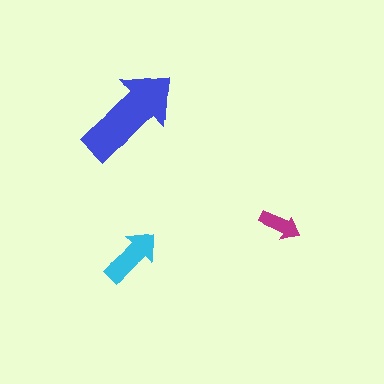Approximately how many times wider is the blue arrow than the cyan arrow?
About 1.5 times wider.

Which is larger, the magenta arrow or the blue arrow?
The blue one.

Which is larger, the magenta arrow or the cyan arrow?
The cyan one.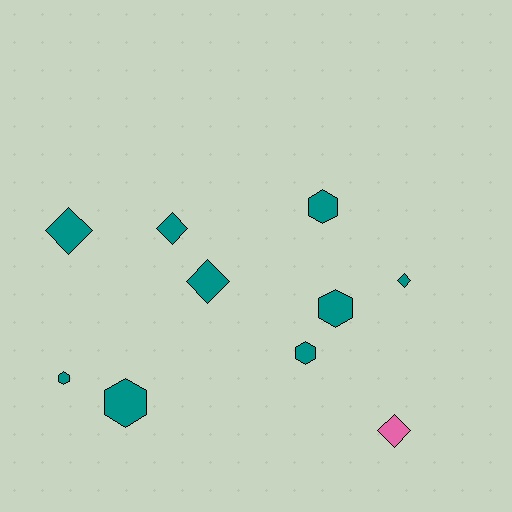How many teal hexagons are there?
There are 5 teal hexagons.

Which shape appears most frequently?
Diamond, with 5 objects.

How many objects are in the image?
There are 10 objects.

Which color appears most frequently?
Teal, with 9 objects.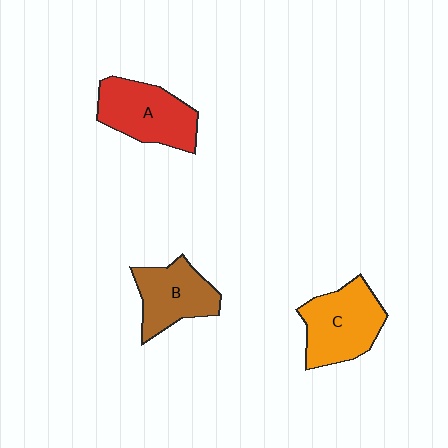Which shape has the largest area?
Shape C (orange).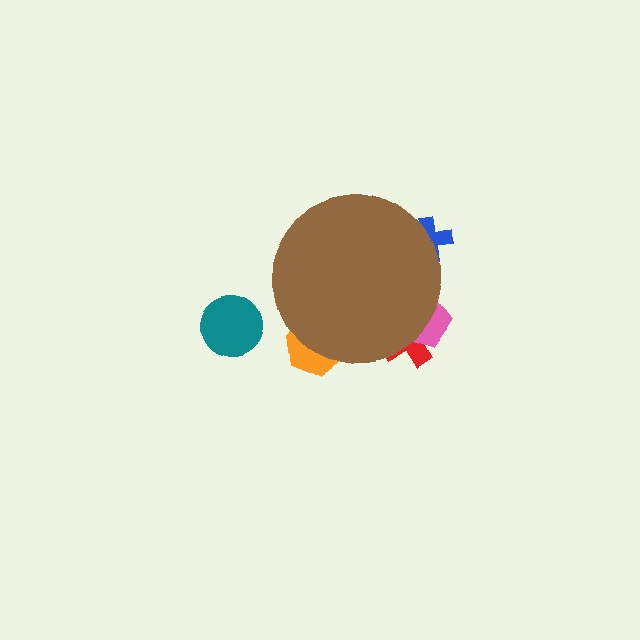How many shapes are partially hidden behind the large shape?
4 shapes are partially hidden.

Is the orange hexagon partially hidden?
Yes, the orange hexagon is partially hidden behind the brown circle.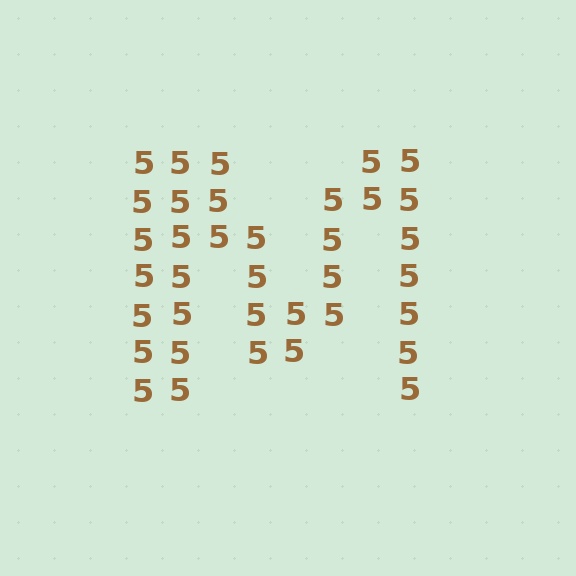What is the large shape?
The large shape is the letter M.